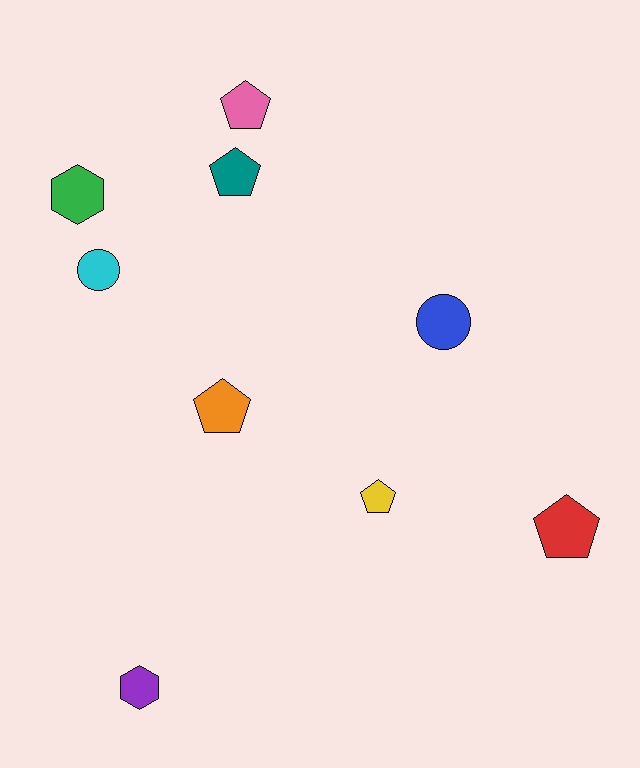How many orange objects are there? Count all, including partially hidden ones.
There is 1 orange object.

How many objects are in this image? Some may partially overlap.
There are 9 objects.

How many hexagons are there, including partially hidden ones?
There are 2 hexagons.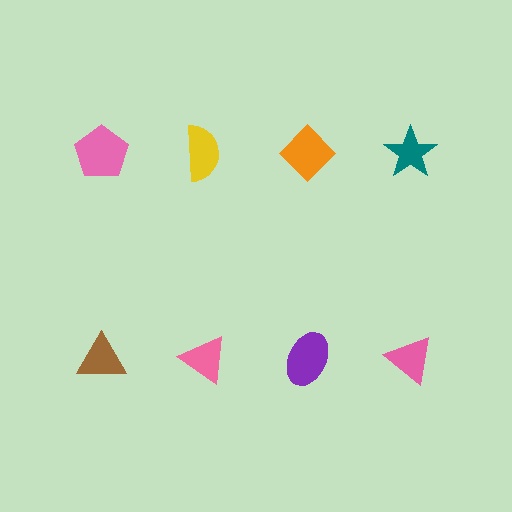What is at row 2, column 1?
A brown triangle.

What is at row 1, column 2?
A yellow semicircle.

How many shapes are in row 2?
4 shapes.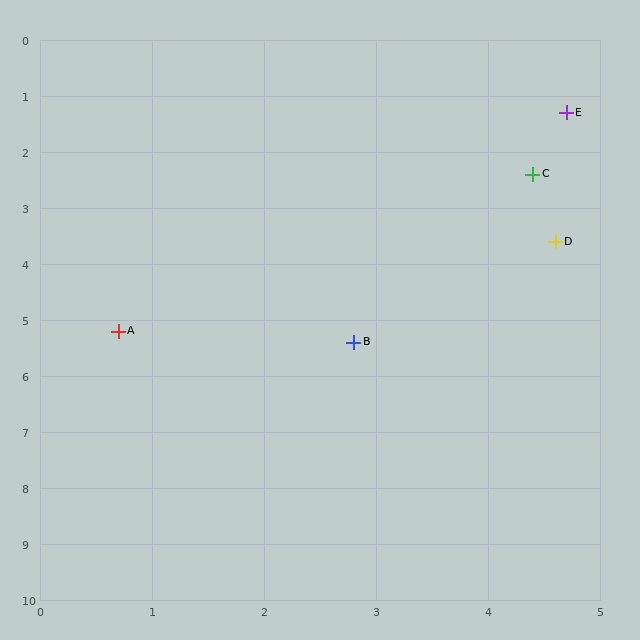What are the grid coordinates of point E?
Point E is at approximately (4.7, 1.3).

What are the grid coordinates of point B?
Point B is at approximately (2.8, 5.4).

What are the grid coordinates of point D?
Point D is at approximately (4.6, 3.6).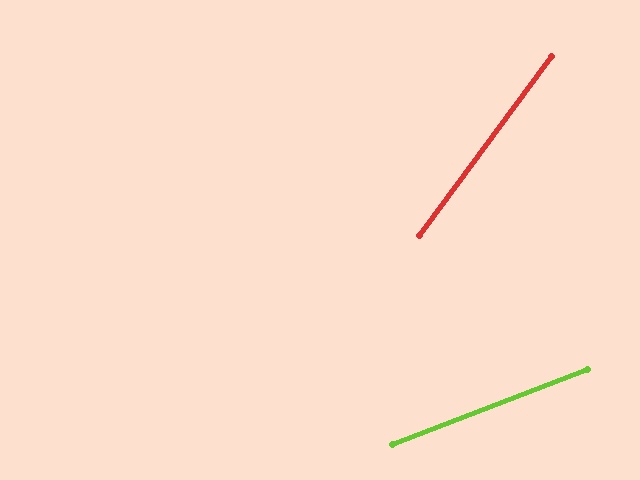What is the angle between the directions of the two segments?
Approximately 33 degrees.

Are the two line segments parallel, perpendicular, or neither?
Neither parallel nor perpendicular — they differ by about 33°.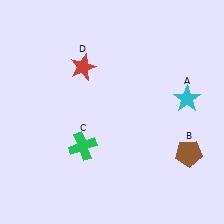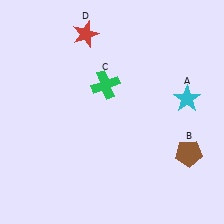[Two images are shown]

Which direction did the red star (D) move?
The red star (D) moved up.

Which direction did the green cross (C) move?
The green cross (C) moved up.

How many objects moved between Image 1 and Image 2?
2 objects moved between the two images.